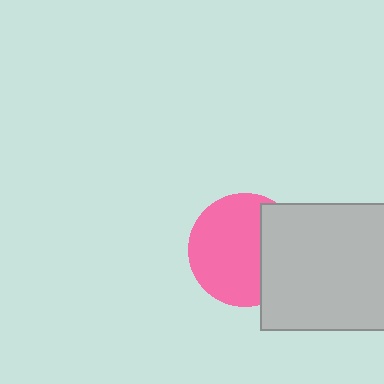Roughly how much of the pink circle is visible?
Most of it is visible (roughly 67%).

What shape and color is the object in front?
The object in front is a light gray square.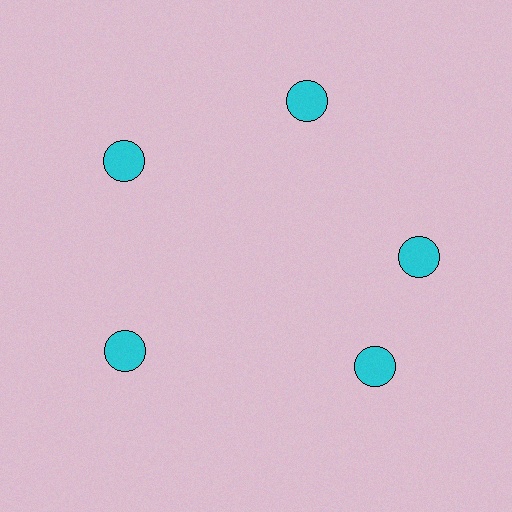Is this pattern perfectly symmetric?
No. The 5 cyan circles are arranged in a ring, but one element near the 5 o'clock position is rotated out of alignment along the ring, breaking the 5-fold rotational symmetry.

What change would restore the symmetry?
The symmetry would be restored by rotating it back into even spacing with its neighbors so that all 5 circles sit at equal angles and equal distance from the center.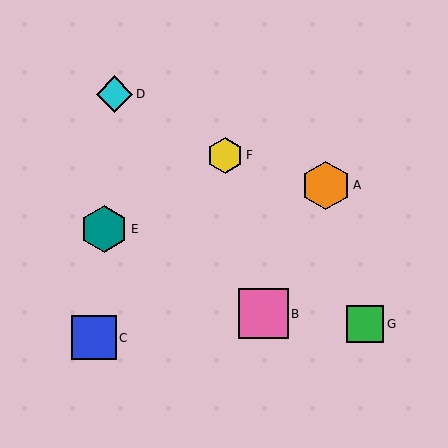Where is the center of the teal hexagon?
The center of the teal hexagon is at (104, 229).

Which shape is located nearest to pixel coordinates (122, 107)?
The cyan diamond (labeled D) at (115, 94) is nearest to that location.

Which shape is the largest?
The pink square (labeled B) is the largest.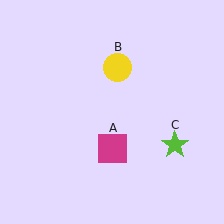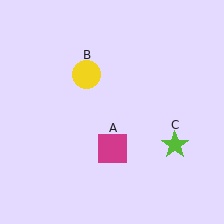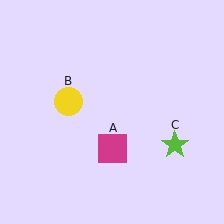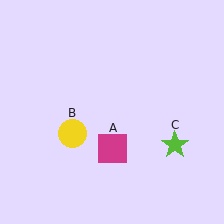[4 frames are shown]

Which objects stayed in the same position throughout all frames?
Magenta square (object A) and lime star (object C) remained stationary.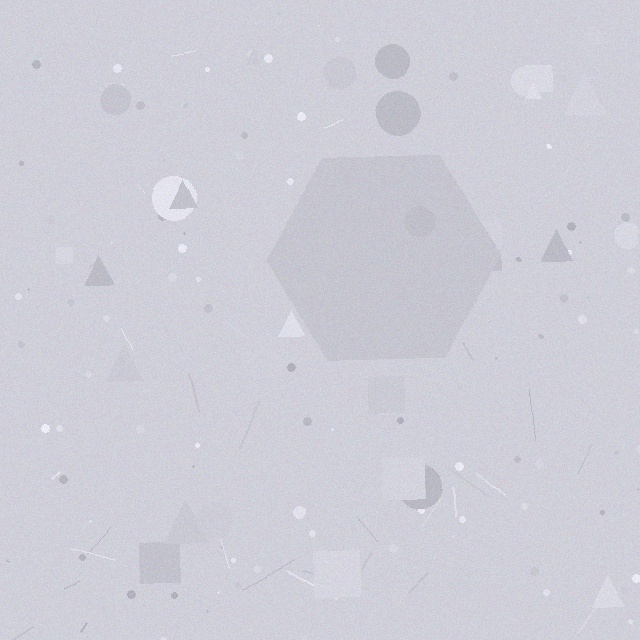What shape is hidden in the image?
A hexagon is hidden in the image.